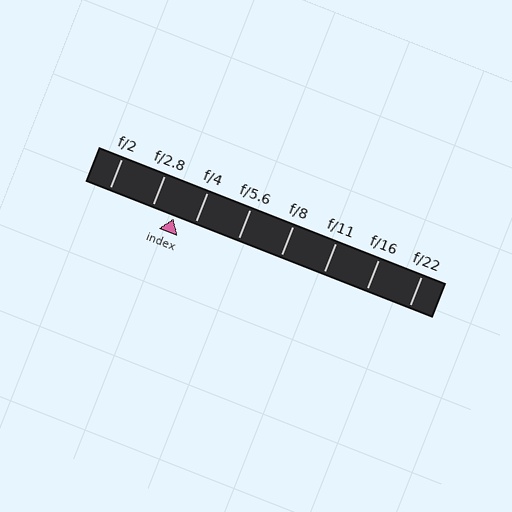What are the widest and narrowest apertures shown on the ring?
The widest aperture shown is f/2 and the narrowest is f/22.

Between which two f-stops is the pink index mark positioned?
The index mark is between f/2.8 and f/4.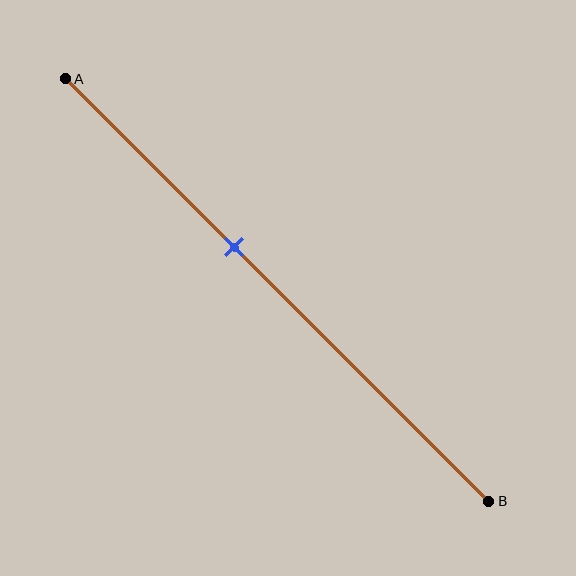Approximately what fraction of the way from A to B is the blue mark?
The blue mark is approximately 40% of the way from A to B.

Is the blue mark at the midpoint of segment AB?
No, the mark is at about 40% from A, not at the 50% midpoint.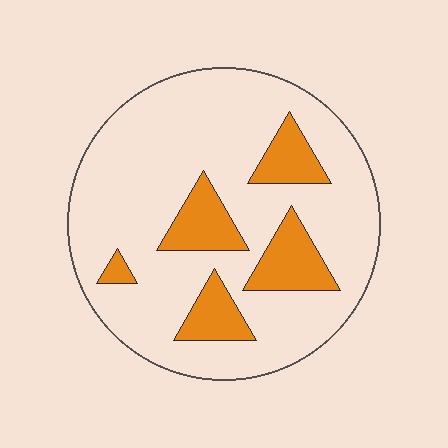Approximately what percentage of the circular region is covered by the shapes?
Approximately 20%.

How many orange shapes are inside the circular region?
5.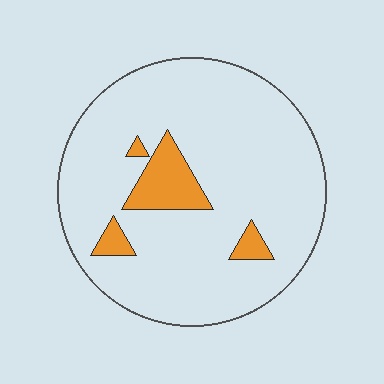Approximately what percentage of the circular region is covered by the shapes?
Approximately 10%.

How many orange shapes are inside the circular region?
4.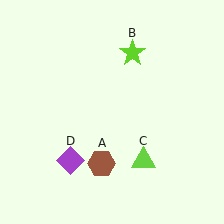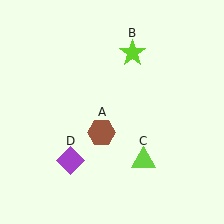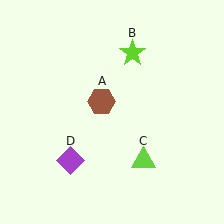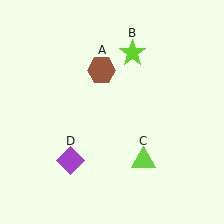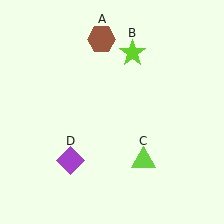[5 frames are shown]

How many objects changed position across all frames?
1 object changed position: brown hexagon (object A).